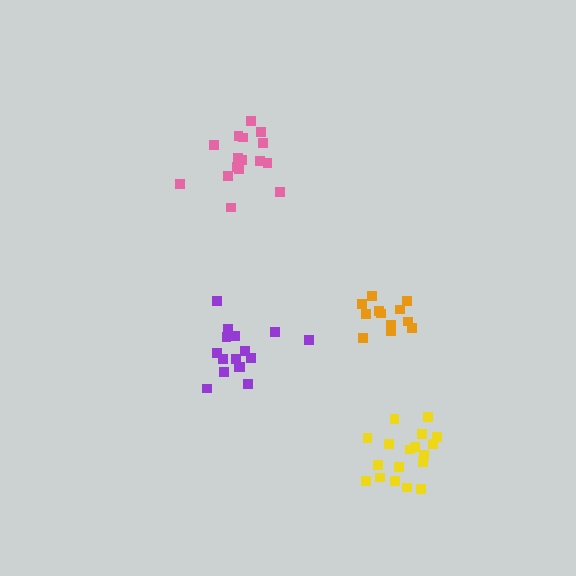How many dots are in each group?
Group 1: 12 dots, Group 2: 16 dots, Group 3: 16 dots, Group 4: 18 dots (62 total).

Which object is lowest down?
The yellow cluster is bottommost.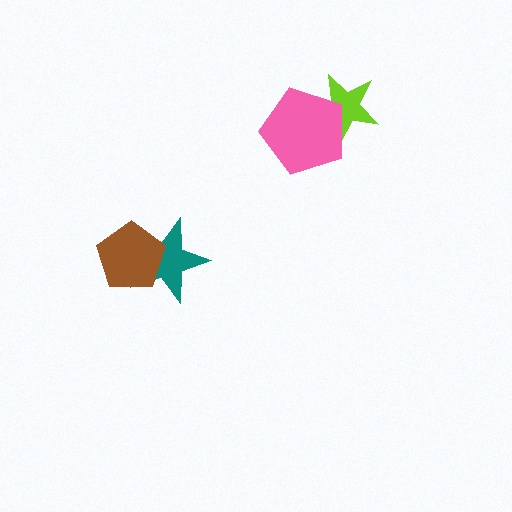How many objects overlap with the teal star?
1 object overlaps with the teal star.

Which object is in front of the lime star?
The pink pentagon is in front of the lime star.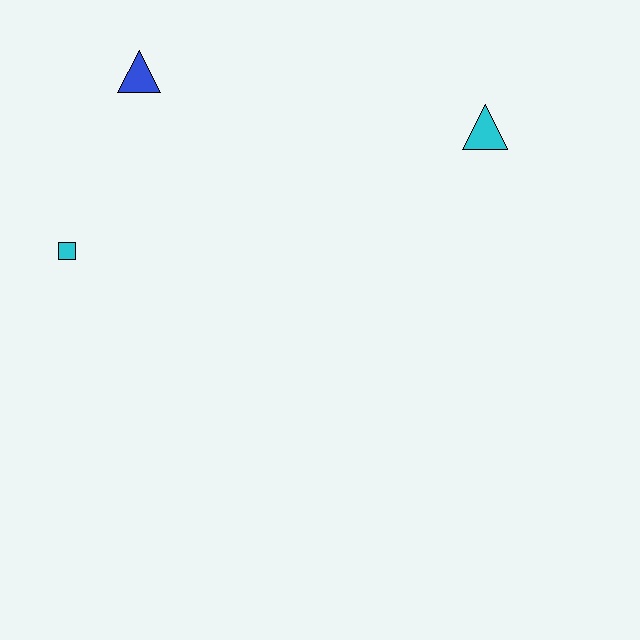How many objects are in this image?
There are 3 objects.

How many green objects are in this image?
There are no green objects.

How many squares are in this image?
There is 1 square.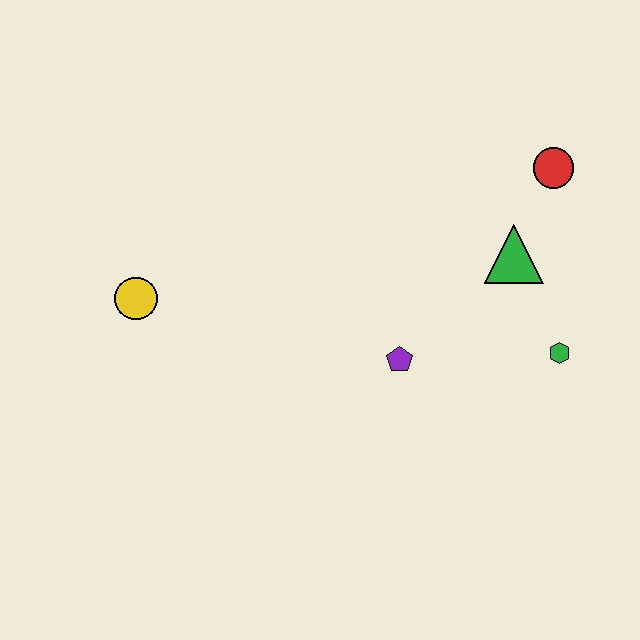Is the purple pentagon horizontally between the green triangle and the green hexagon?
No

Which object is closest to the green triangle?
The red circle is closest to the green triangle.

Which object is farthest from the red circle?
The yellow circle is farthest from the red circle.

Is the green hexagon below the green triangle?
Yes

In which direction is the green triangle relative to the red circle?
The green triangle is below the red circle.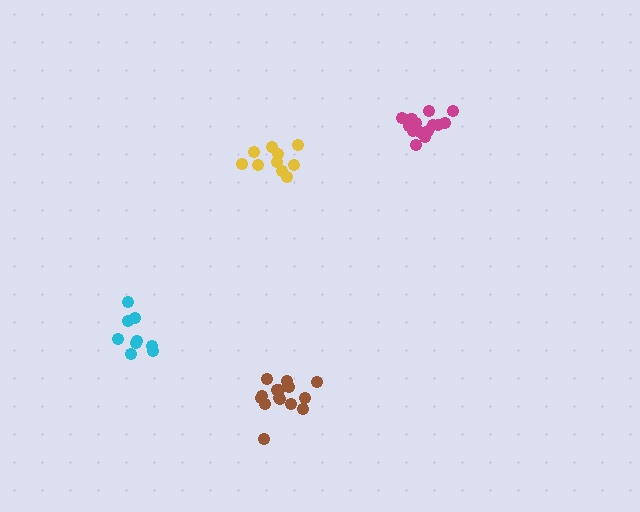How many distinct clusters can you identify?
There are 4 distinct clusters.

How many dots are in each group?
Group 1: 15 dots, Group 2: 15 dots, Group 3: 10 dots, Group 4: 9 dots (49 total).